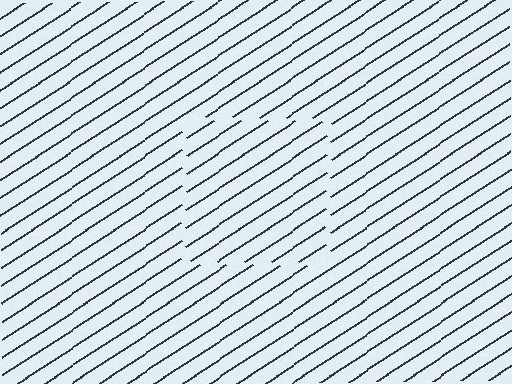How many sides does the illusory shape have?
4 sides — the line-ends trace a square.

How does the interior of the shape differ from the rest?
The interior of the shape contains the same grating, shifted by half a period — the contour is defined by the phase discontinuity where line-ends from the inner and outer gratings abut.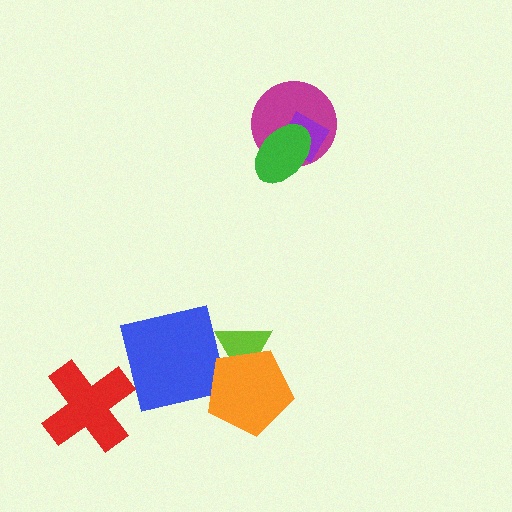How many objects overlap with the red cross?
0 objects overlap with the red cross.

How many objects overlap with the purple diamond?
2 objects overlap with the purple diamond.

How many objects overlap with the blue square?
1 object overlaps with the blue square.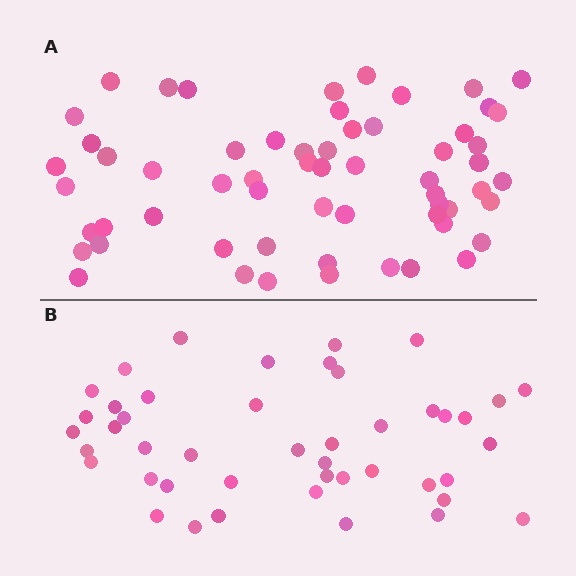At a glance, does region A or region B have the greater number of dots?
Region A (the top region) has more dots.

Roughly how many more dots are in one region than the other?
Region A has approximately 15 more dots than region B.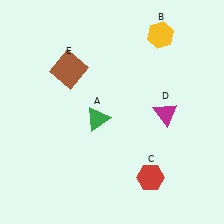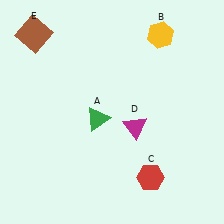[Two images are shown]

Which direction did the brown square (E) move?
The brown square (E) moved up.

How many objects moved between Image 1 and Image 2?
2 objects moved between the two images.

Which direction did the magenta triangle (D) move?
The magenta triangle (D) moved left.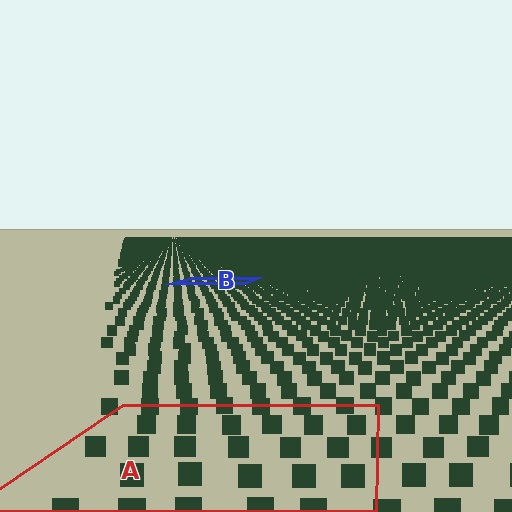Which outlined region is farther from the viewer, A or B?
Region B is farther from the viewer — the texture elements inside it appear smaller and more densely packed.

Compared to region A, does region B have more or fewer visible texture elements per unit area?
Region B has more texture elements per unit area — they are packed more densely because it is farther away.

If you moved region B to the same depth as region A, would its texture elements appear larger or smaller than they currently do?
They would appear larger. At a closer depth, the same texture elements are projected at a bigger on-screen size.